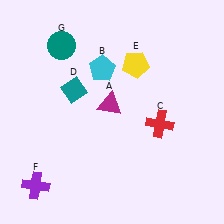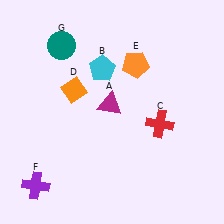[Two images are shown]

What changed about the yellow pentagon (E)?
In Image 1, E is yellow. In Image 2, it changed to orange.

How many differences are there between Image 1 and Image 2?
There are 2 differences between the two images.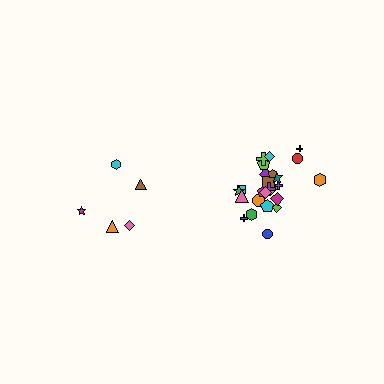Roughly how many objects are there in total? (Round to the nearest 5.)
Roughly 30 objects in total.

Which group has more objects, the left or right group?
The right group.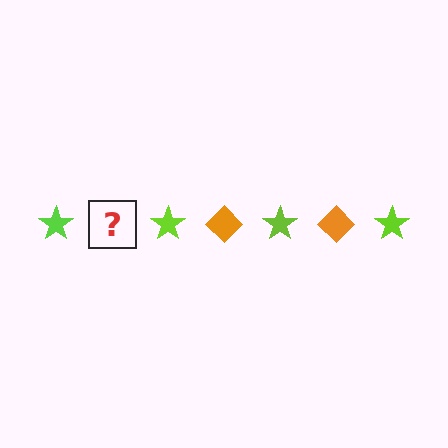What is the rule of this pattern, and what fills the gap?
The rule is that the pattern alternates between lime star and orange diamond. The gap should be filled with an orange diamond.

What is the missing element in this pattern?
The missing element is an orange diamond.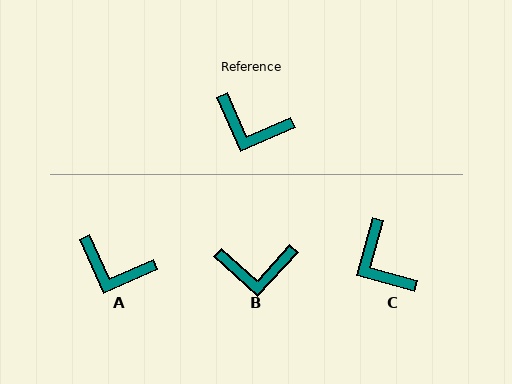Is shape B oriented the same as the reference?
No, it is off by about 24 degrees.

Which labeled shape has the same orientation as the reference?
A.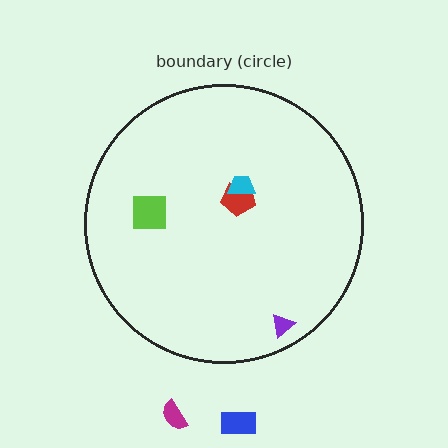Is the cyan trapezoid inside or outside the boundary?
Inside.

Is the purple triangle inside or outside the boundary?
Inside.